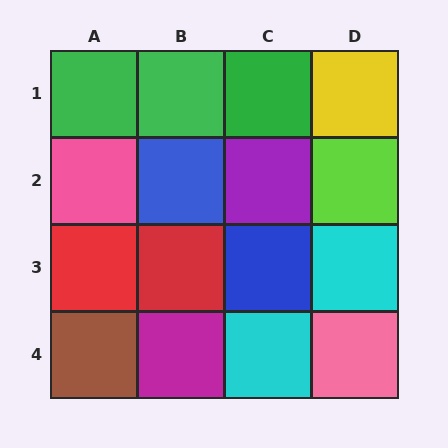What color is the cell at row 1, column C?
Green.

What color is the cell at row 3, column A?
Red.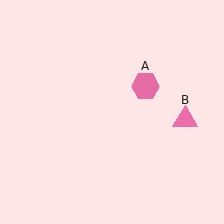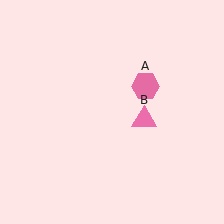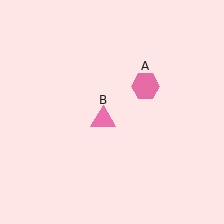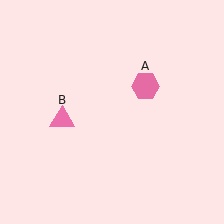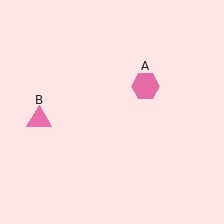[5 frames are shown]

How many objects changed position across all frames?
1 object changed position: pink triangle (object B).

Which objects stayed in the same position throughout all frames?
Pink hexagon (object A) remained stationary.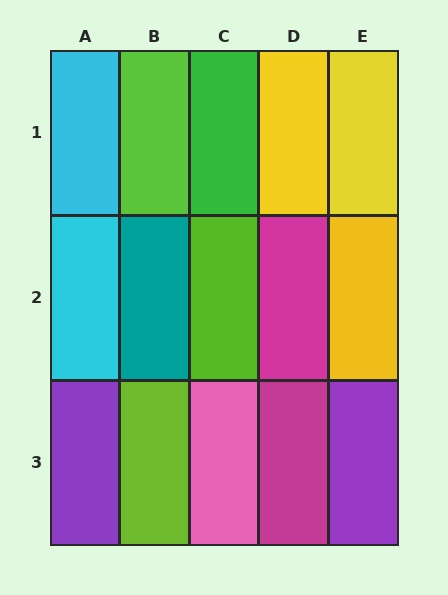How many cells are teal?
1 cell is teal.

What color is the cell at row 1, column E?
Yellow.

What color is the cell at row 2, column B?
Teal.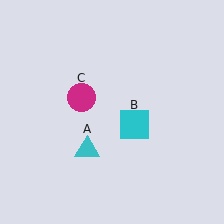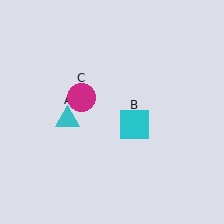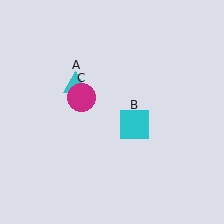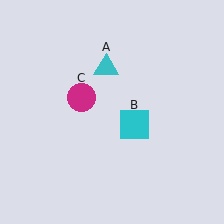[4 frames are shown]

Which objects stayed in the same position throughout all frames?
Cyan square (object B) and magenta circle (object C) remained stationary.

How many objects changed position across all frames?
1 object changed position: cyan triangle (object A).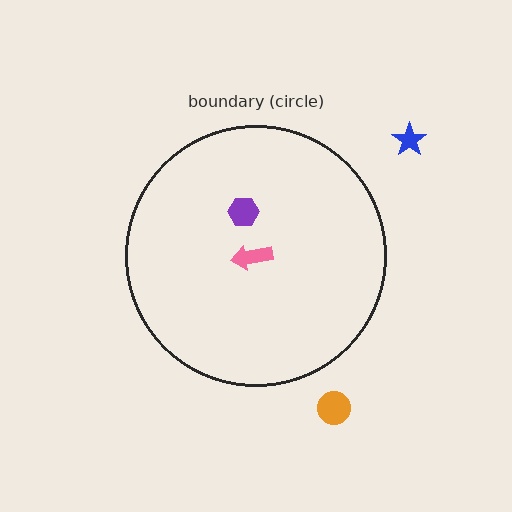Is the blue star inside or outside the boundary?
Outside.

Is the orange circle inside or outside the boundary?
Outside.